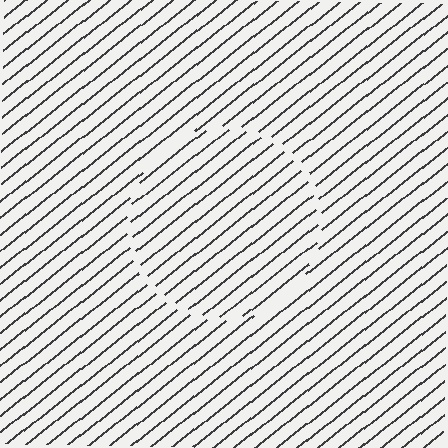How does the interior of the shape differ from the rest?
The interior of the shape contains the same grating, shifted by half a period — the contour is defined by the phase discontinuity where line-ends from the inner and outer gratings abut.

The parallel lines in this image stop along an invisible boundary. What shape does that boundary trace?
An illusory circle. The interior of the shape contains the same grating, shifted by half a period — the contour is defined by the phase discontinuity where line-ends from the inner and outer gratings abut.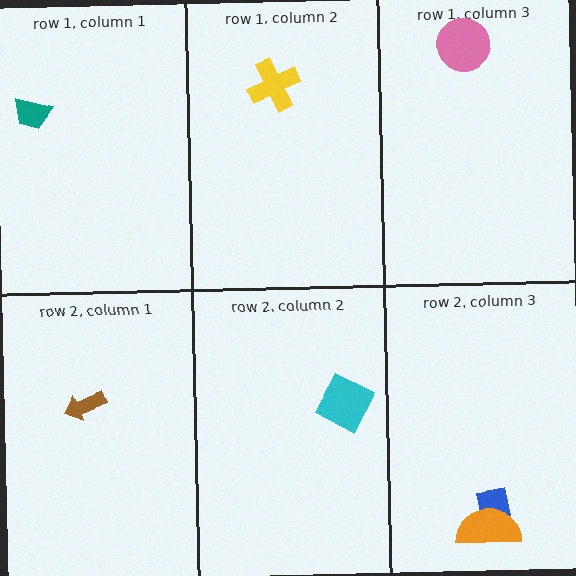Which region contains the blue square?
The row 2, column 3 region.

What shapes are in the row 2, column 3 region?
The blue square, the orange semicircle.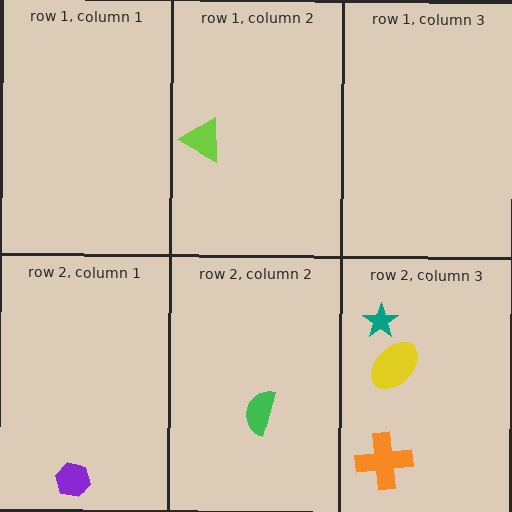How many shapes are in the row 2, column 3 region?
3.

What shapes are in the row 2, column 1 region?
The purple hexagon.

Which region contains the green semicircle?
The row 2, column 2 region.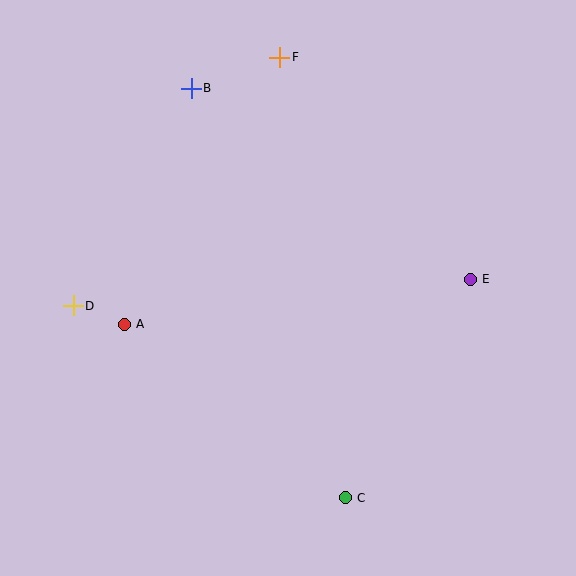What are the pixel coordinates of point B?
Point B is at (191, 88).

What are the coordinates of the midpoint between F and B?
The midpoint between F and B is at (236, 73).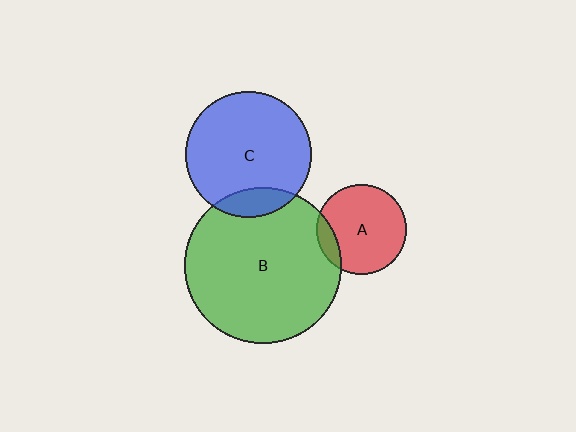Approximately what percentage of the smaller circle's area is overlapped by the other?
Approximately 10%.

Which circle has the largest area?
Circle B (green).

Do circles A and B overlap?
Yes.